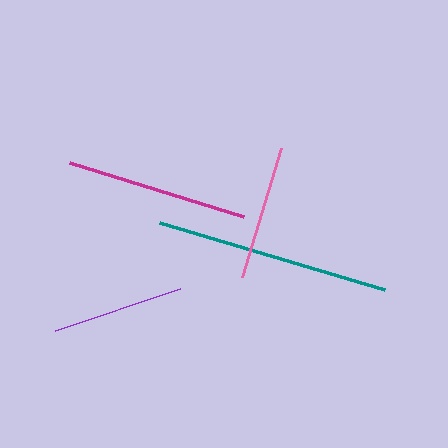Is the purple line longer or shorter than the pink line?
The pink line is longer than the purple line.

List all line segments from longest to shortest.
From longest to shortest: teal, magenta, pink, purple.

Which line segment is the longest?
The teal line is the longest at approximately 234 pixels.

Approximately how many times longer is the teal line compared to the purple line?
The teal line is approximately 1.8 times the length of the purple line.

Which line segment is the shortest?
The purple line is the shortest at approximately 132 pixels.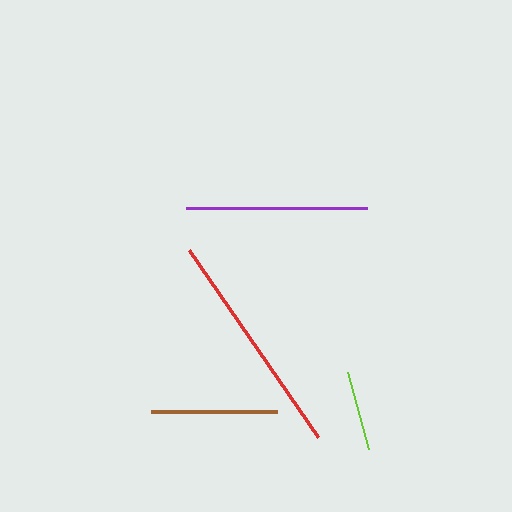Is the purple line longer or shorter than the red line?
The red line is longer than the purple line.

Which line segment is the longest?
The red line is the longest at approximately 227 pixels.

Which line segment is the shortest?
The lime line is the shortest at approximately 80 pixels.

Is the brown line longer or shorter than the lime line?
The brown line is longer than the lime line.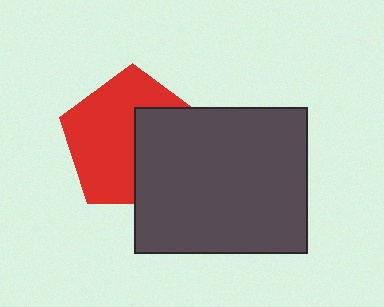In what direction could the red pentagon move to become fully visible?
The red pentagon could move left. That would shift it out from behind the dark gray rectangle entirely.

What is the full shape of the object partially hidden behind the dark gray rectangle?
The partially hidden object is a red pentagon.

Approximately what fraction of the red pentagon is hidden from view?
Roughly 40% of the red pentagon is hidden behind the dark gray rectangle.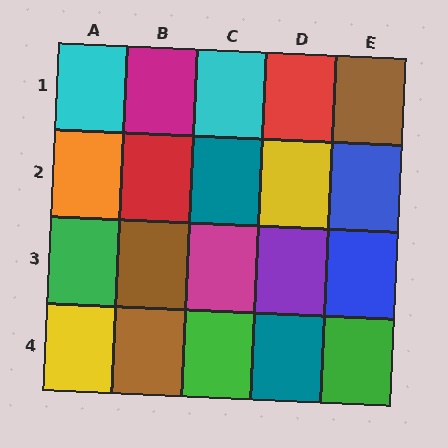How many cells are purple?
1 cell is purple.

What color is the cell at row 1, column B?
Magenta.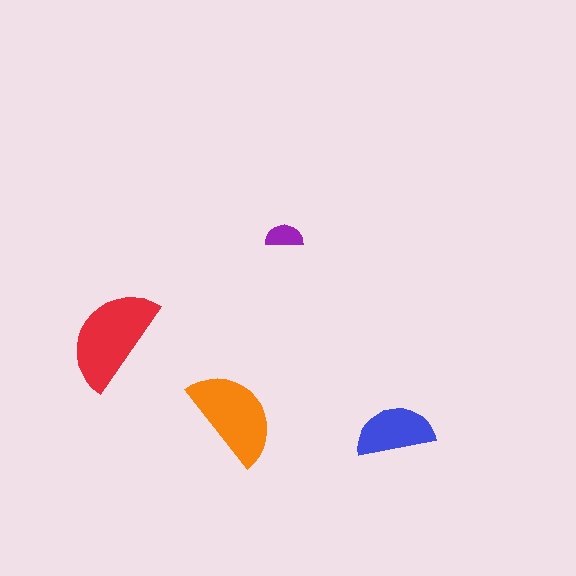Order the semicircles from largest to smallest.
the red one, the orange one, the blue one, the purple one.